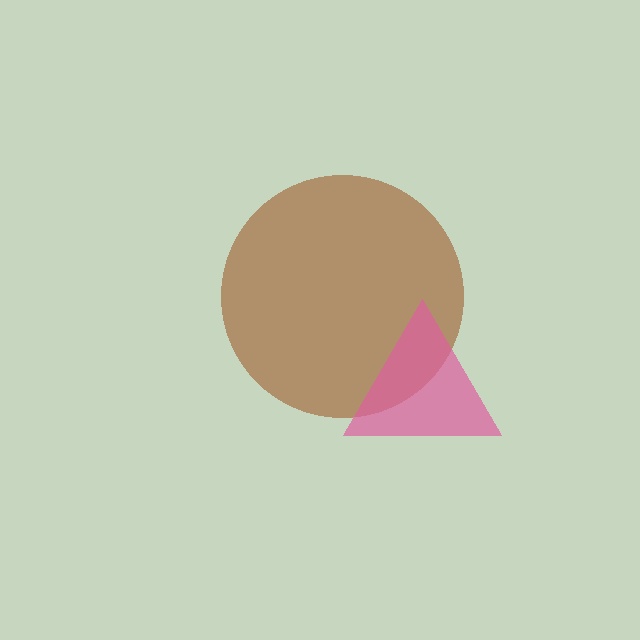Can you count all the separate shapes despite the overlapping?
Yes, there are 2 separate shapes.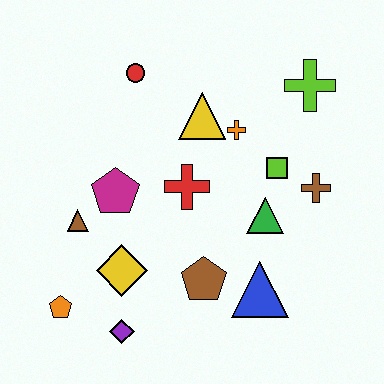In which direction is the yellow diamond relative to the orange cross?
The yellow diamond is below the orange cross.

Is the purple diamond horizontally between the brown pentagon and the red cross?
No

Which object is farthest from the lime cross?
The orange pentagon is farthest from the lime cross.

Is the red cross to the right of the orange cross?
No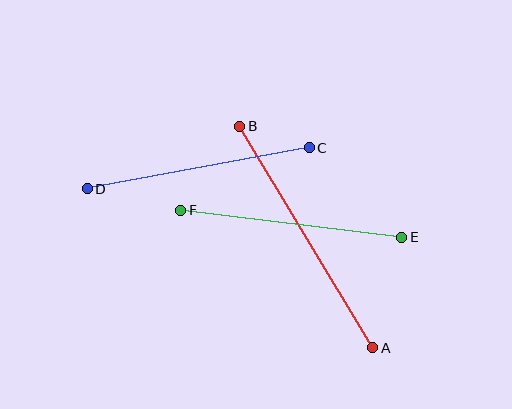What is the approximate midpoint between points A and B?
The midpoint is at approximately (306, 237) pixels.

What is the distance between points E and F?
The distance is approximately 223 pixels.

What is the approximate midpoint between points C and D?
The midpoint is at approximately (198, 168) pixels.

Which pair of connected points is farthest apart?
Points A and B are farthest apart.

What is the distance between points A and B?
The distance is approximately 258 pixels.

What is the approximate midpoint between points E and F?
The midpoint is at approximately (291, 224) pixels.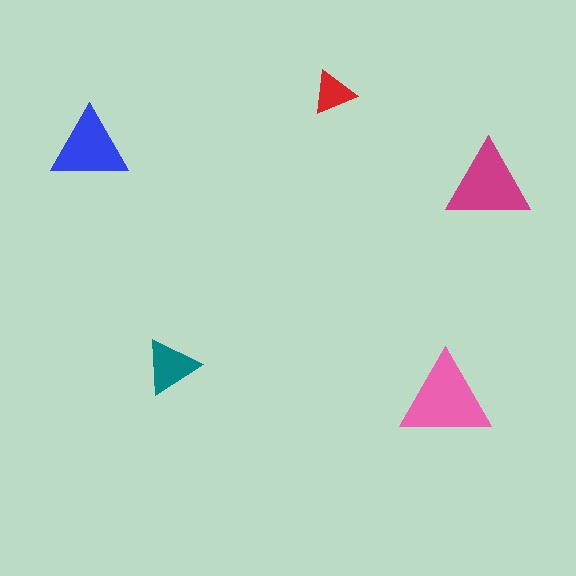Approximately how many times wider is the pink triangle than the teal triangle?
About 1.5 times wider.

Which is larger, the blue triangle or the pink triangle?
The pink one.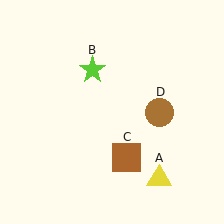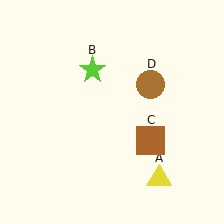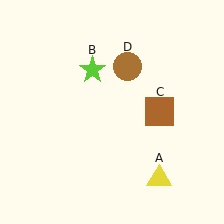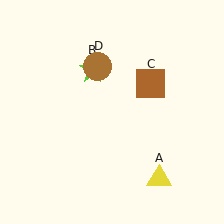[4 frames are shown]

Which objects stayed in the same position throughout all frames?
Yellow triangle (object A) and lime star (object B) remained stationary.